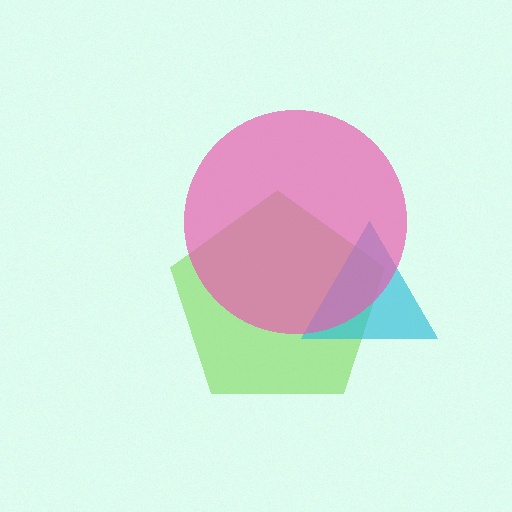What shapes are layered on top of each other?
The layered shapes are: a lime pentagon, a cyan triangle, a pink circle.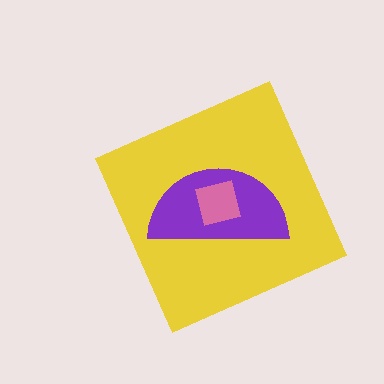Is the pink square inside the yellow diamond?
Yes.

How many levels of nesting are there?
3.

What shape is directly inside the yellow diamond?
The purple semicircle.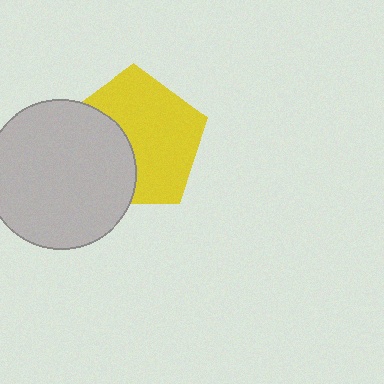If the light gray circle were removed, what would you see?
You would see the complete yellow pentagon.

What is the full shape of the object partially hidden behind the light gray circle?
The partially hidden object is a yellow pentagon.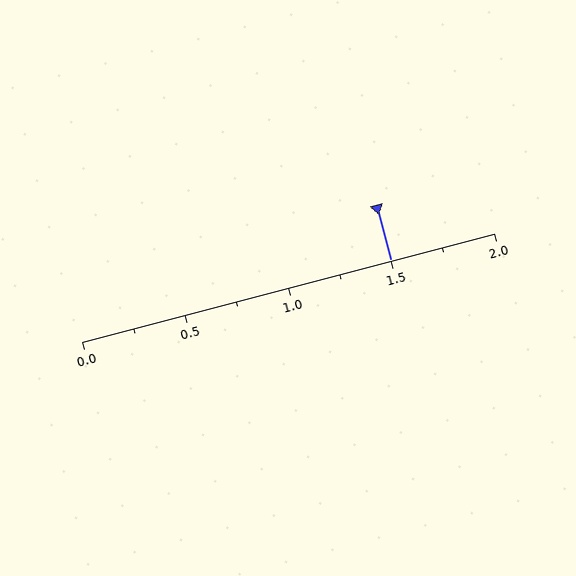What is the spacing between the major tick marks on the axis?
The major ticks are spaced 0.5 apart.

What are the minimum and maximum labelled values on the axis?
The axis runs from 0.0 to 2.0.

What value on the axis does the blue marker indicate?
The marker indicates approximately 1.5.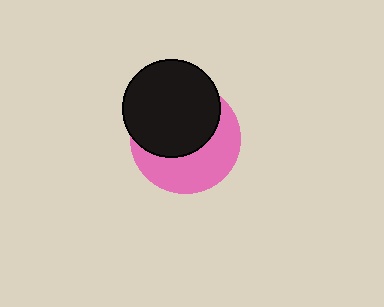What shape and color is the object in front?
The object in front is a black circle.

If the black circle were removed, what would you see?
You would see the complete pink circle.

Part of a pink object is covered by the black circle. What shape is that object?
It is a circle.